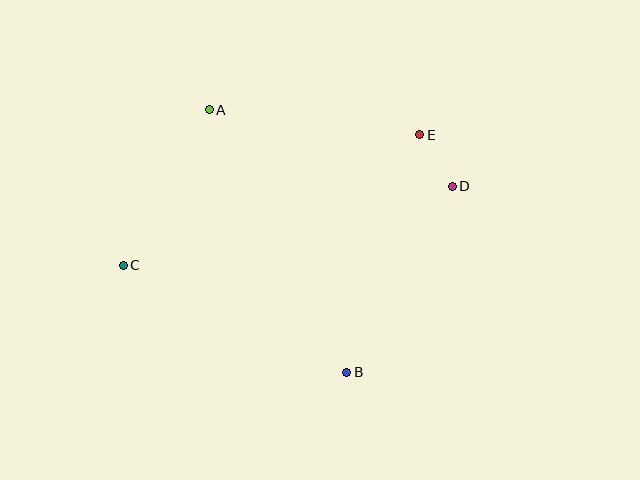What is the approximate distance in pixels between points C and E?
The distance between C and E is approximately 324 pixels.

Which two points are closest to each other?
Points D and E are closest to each other.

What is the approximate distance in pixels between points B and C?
The distance between B and C is approximately 248 pixels.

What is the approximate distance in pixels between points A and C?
The distance between A and C is approximately 178 pixels.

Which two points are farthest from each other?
Points C and D are farthest from each other.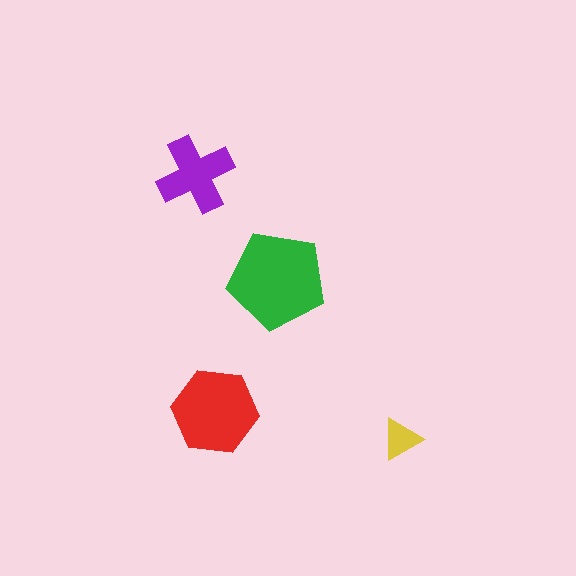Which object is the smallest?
The yellow triangle.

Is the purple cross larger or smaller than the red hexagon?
Smaller.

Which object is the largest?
The green pentagon.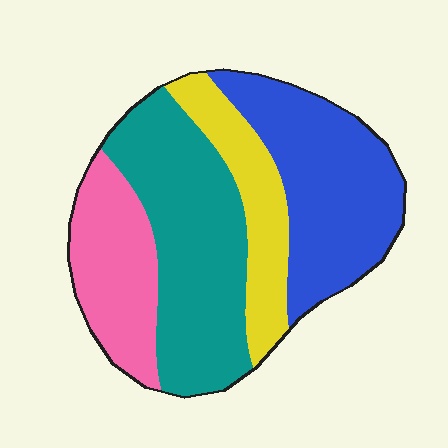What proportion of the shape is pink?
Pink covers 19% of the shape.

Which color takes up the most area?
Teal, at roughly 35%.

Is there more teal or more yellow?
Teal.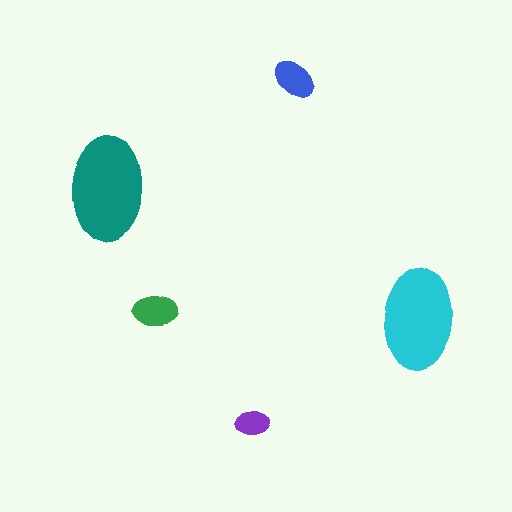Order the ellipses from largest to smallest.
the teal one, the cyan one, the green one, the blue one, the purple one.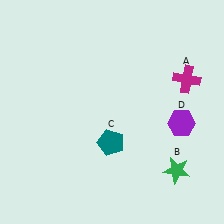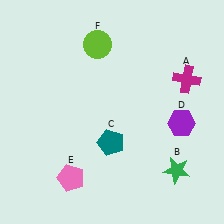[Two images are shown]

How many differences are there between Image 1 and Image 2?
There are 2 differences between the two images.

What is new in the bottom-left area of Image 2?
A pink pentagon (E) was added in the bottom-left area of Image 2.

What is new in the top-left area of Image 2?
A lime circle (F) was added in the top-left area of Image 2.